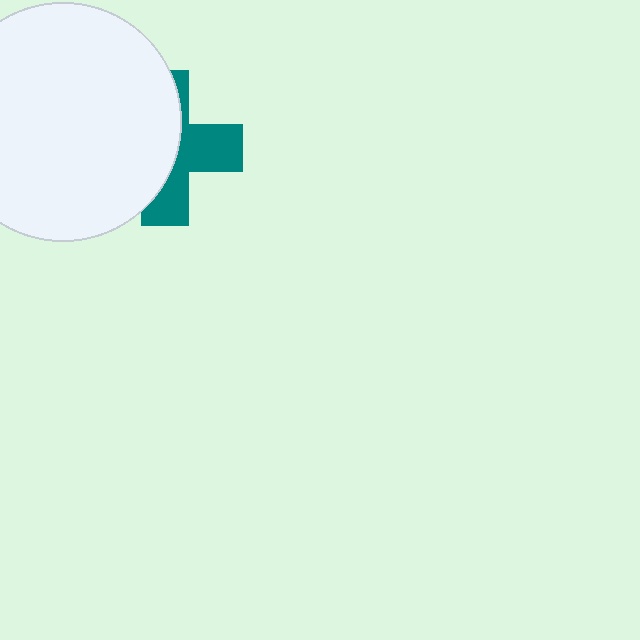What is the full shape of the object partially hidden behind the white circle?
The partially hidden object is a teal cross.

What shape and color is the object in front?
The object in front is a white circle.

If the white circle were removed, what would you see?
You would see the complete teal cross.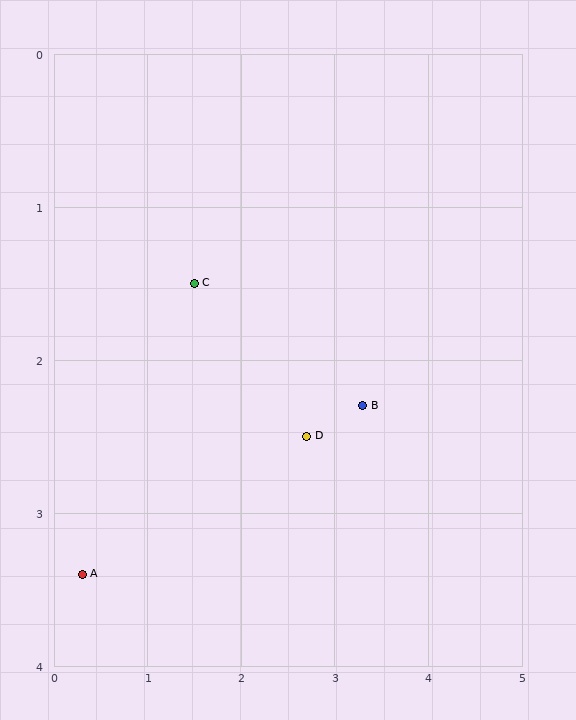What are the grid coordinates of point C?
Point C is at approximately (1.5, 1.5).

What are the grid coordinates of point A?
Point A is at approximately (0.3, 3.4).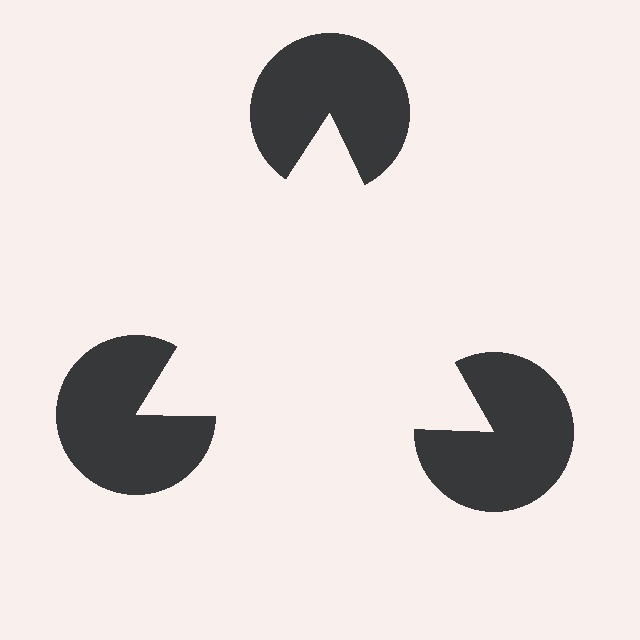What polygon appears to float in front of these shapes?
An illusory triangle — its edges are inferred from the aligned wedge cuts in the pac-man discs, not physically drawn.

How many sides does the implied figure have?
3 sides.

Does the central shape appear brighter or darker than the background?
It typically appears slightly brighter than the background, even though no actual brightness change is drawn.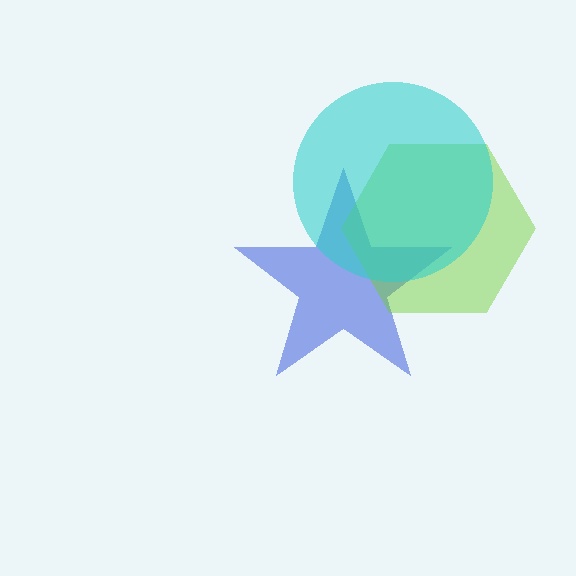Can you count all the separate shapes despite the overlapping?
Yes, there are 3 separate shapes.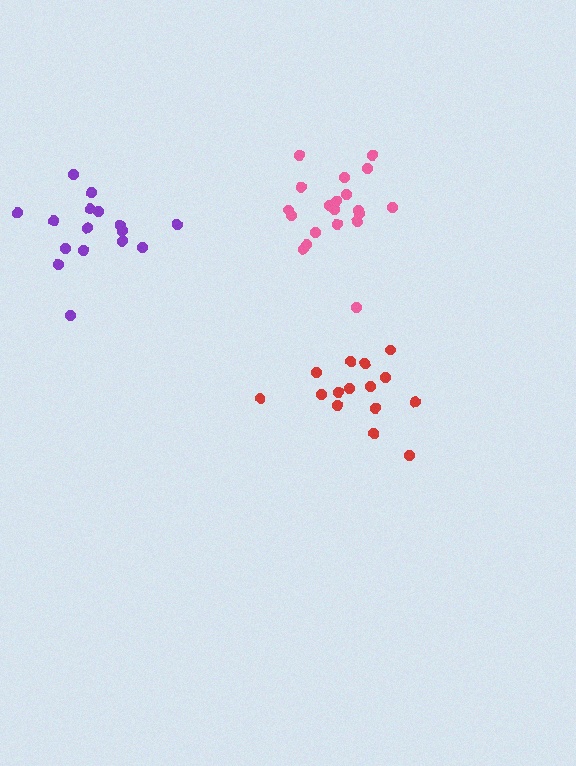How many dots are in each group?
Group 1: 15 dots, Group 2: 20 dots, Group 3: 16 dots (51 total).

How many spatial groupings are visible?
There are 3 spatial groupings.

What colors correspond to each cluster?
The clusters are colored: red, pink, purple.